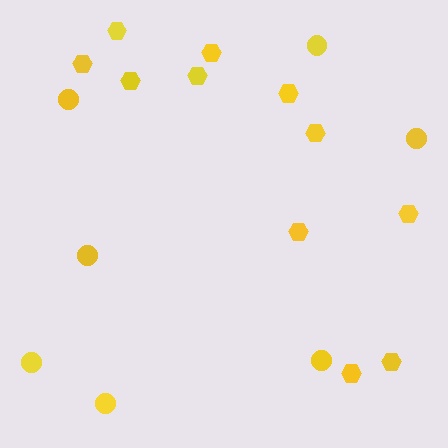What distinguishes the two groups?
There are 2 groups: one group of hexagons (11) and one group of circles (7).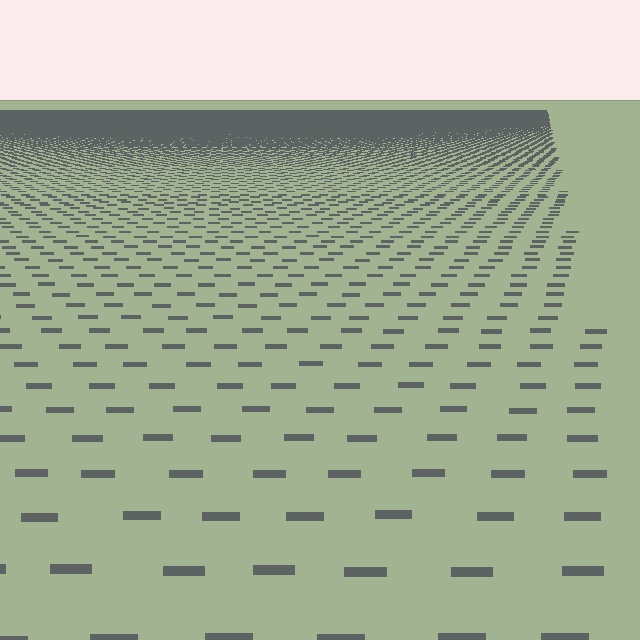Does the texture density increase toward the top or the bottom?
Density increases toward the top.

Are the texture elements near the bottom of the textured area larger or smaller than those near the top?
Larger. Near the bottom, elements are closer to the viewer and appear at a bigger on-screen size.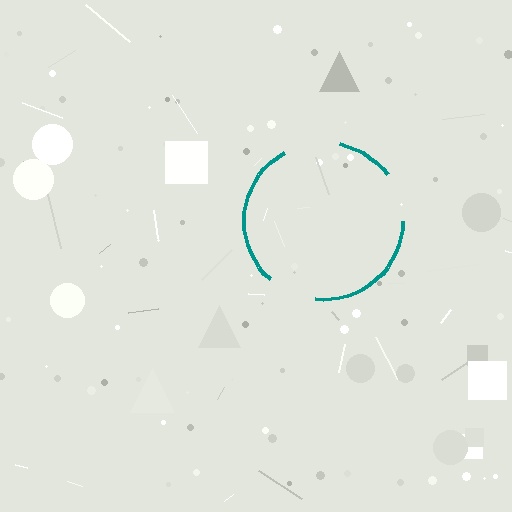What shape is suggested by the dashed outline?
The dashed outline suggests a circle.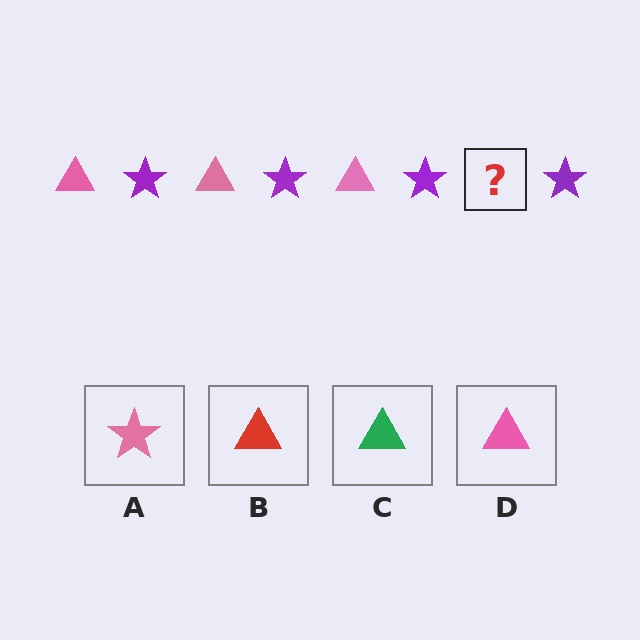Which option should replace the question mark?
Option D.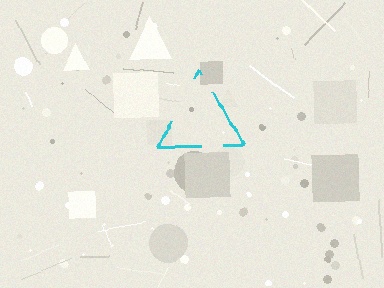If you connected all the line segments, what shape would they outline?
They would outline a triangle.